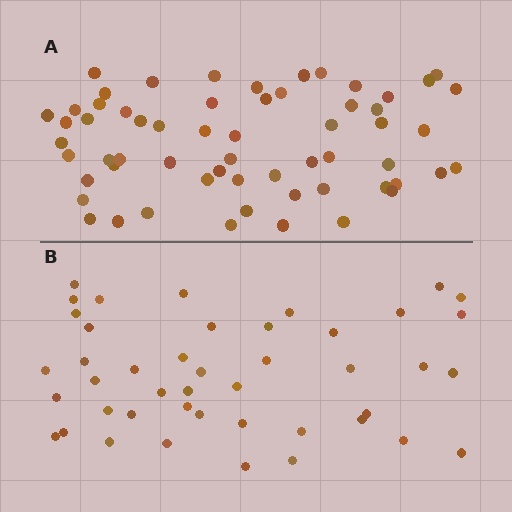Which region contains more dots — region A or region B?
Region A (the top region) has more dots.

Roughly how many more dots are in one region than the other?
Region A has approximately 15 more dots than region B.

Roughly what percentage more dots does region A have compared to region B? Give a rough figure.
About 35% more.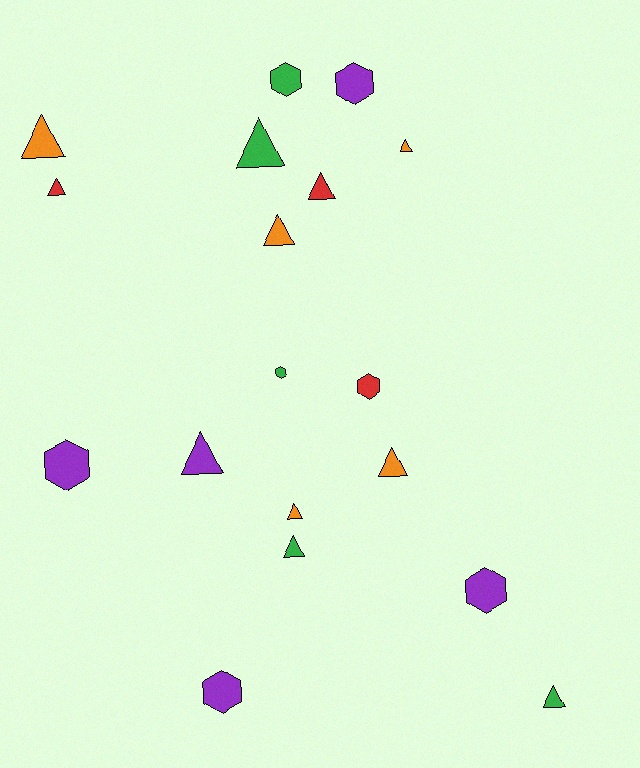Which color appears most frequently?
Green, with 5 objects.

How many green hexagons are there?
There are 2 green hexagons.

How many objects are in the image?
There are 18 objects.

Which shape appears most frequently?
Triangle, with 11 objects.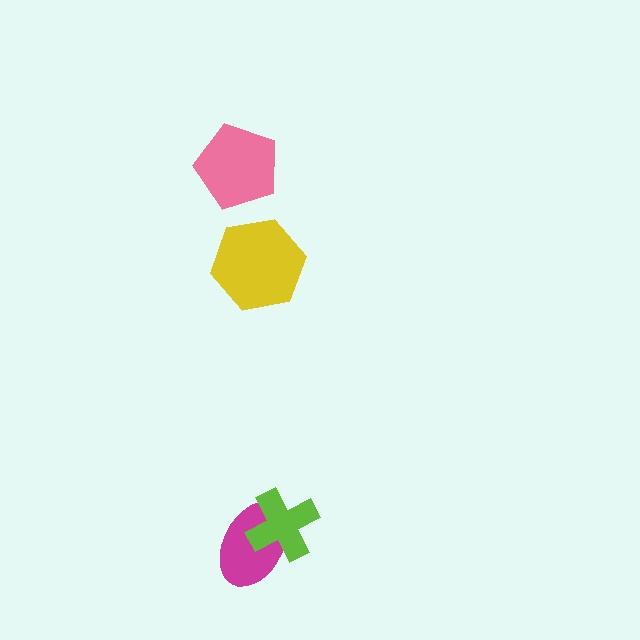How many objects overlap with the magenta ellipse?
1 object overlaps with the magenta ellipse.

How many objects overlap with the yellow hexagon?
0 objects overlap with the yellow hexagon.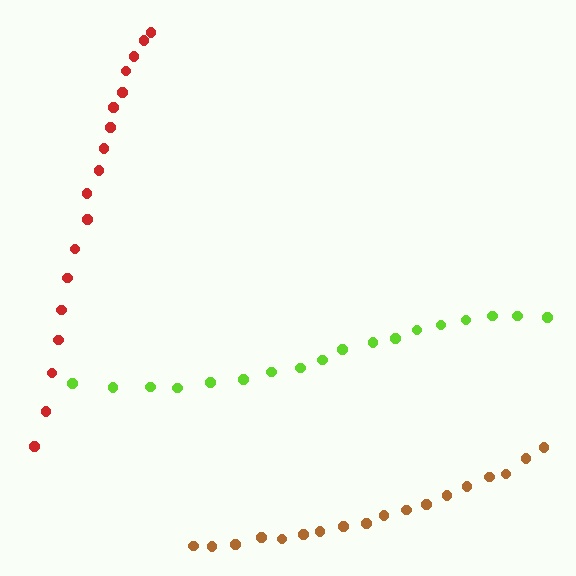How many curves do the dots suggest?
There are 3 distinct paths.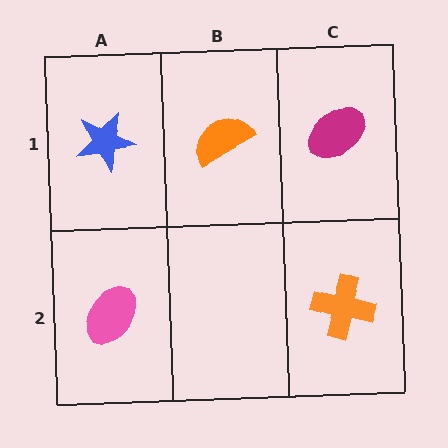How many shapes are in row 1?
3 shapes.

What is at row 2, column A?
A pink ellipse.